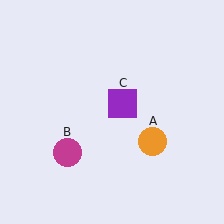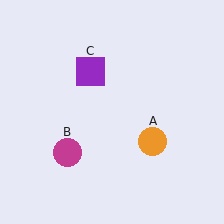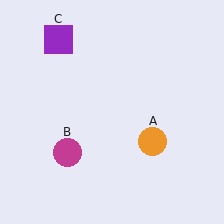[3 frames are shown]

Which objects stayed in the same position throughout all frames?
Orange circle (object A) and magenta circle (object B) remained stationary.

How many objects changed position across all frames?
1 object changed position: purple square (object C).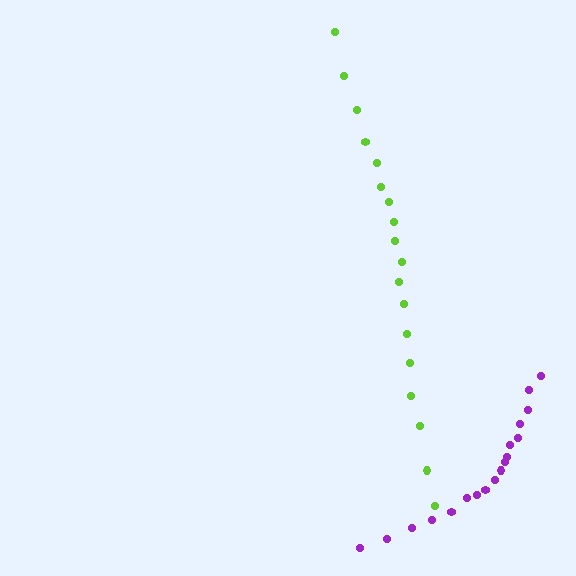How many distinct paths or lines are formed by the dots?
There are 2 distinct paths.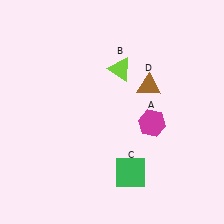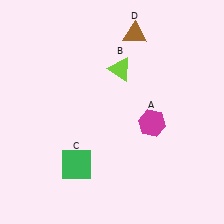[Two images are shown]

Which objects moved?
The objects that moved are: the green square (C), the brown triangle (D).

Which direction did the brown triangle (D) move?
The brown triangle (D) moved up.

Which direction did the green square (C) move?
The green square (C) moved left.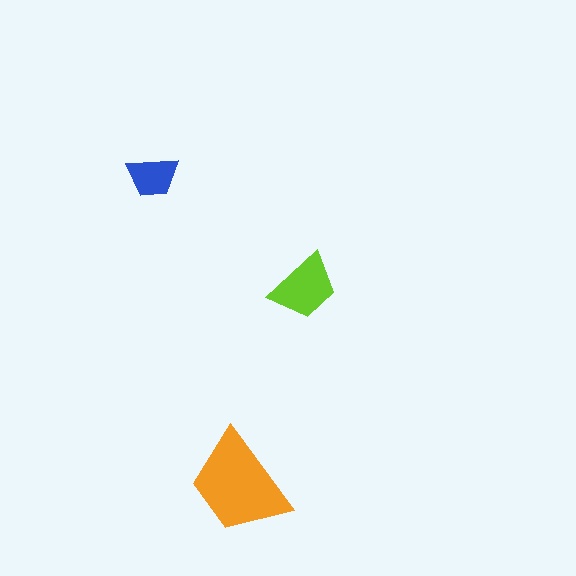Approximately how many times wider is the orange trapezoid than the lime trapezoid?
About 1.5 times wider.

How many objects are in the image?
There are 3 objects in the image.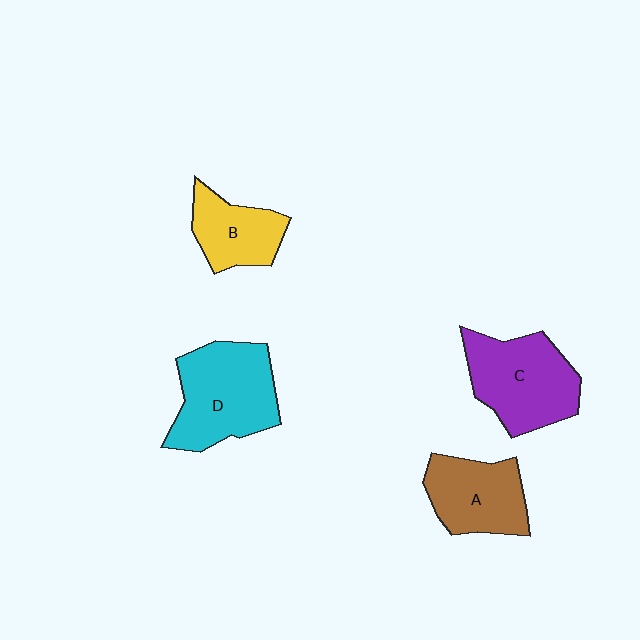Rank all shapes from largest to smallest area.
From largest to smallest: D (cyan), C (purple), A (brown), B (yellow).